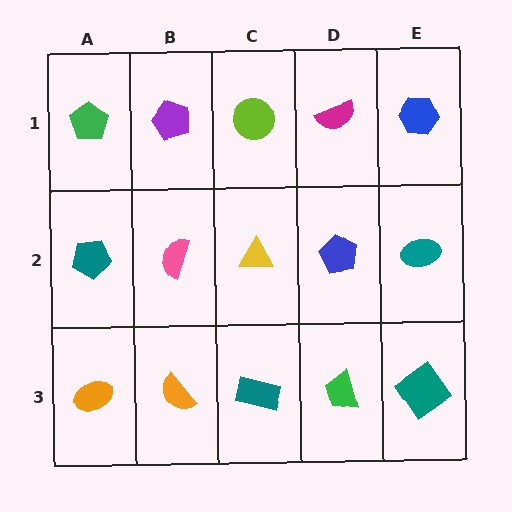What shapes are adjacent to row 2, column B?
A purple pentagon (row 1, column B), an orange semicircle (row 3, column B), a teal pentagon (row 2, column A), a yellow triangle (row 2, column C).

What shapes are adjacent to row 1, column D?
A blue pentagon (row 2, column D), a lime circle (row 1, column C), a blue hexagon (row 1, column E).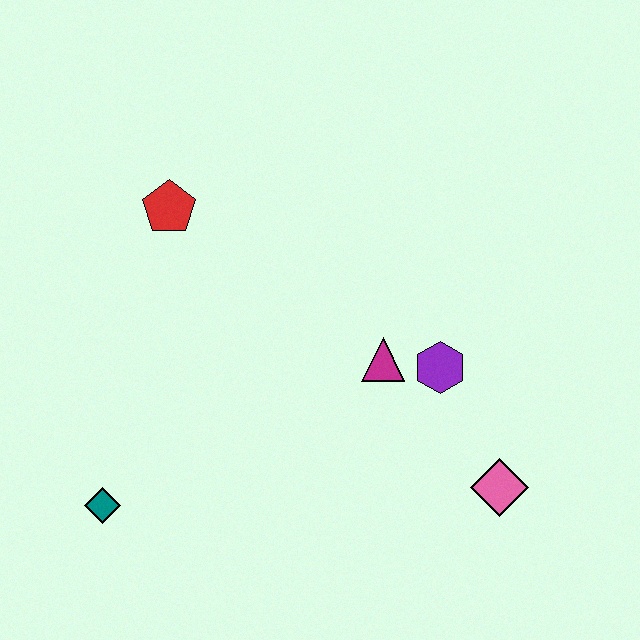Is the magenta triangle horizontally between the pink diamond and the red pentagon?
Yes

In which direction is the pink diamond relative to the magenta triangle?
The pink diamond is below the magenta triangle.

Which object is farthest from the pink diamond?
The red pentagon is farthest from the pink diamond.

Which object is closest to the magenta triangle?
The purple hexagon is closest to the magenta triangle.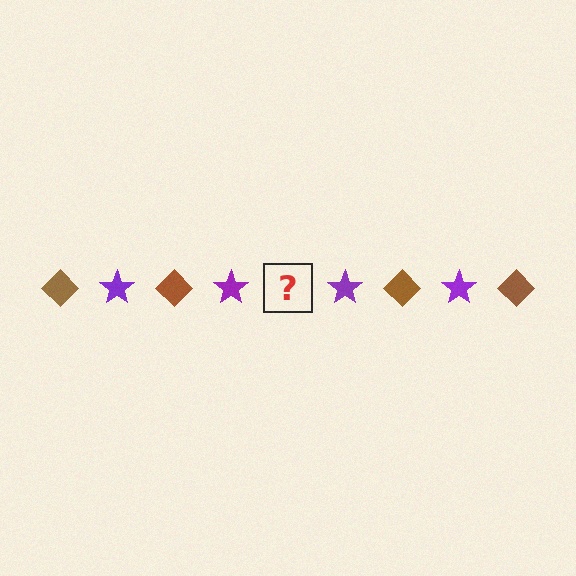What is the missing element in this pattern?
The missing element is a brown diamond.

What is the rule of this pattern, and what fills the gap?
The rule is that the pattern alternates between brown diamond and purple star. The gap should be filled with a brown diamond.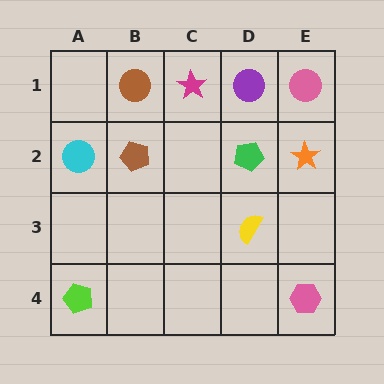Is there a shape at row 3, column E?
No, that cell is empty.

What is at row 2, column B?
A brown pentagon.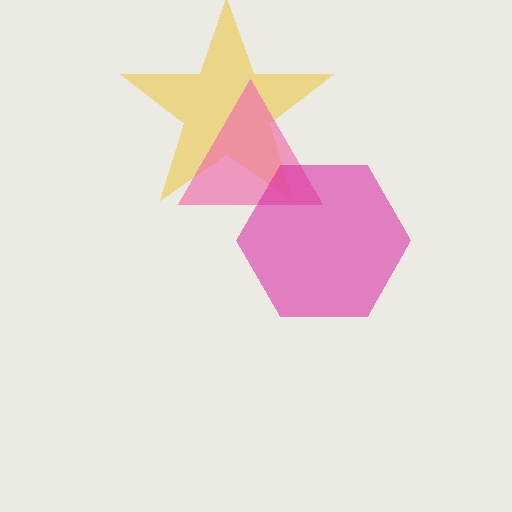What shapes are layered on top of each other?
The layered shapes are: a yellow star, a pink triangle, a magenta hexagon.